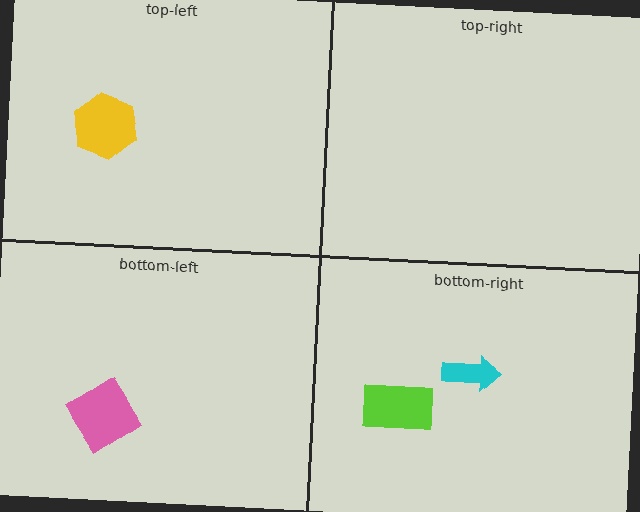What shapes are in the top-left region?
The yellow hexagon.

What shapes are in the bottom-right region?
The lime rectangle, the cyan arrow.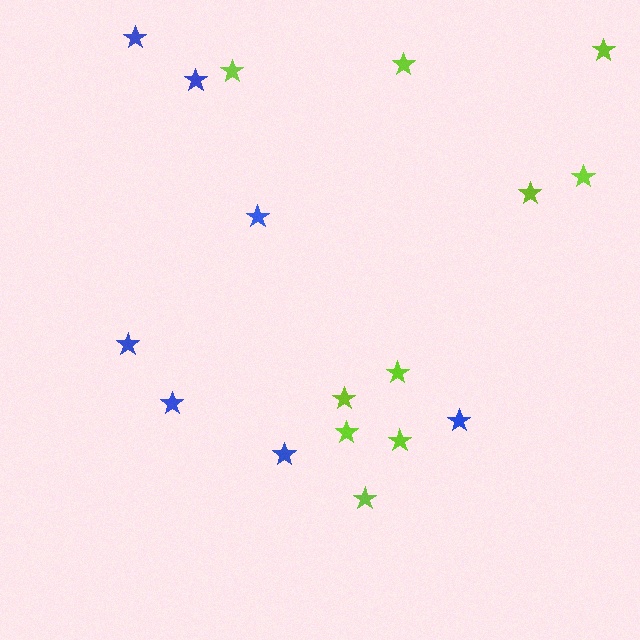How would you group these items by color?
There are 2 groups: one group of lime stars (10) and one group of blue stars (7).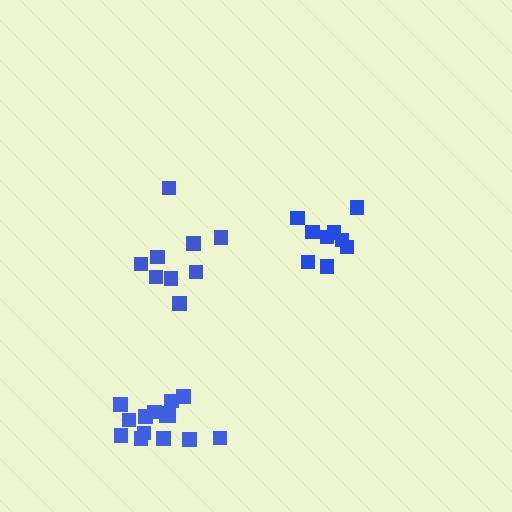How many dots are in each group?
Group 1: 15 dots, Group 2: 9 dots, Group 3: 9 dots (33 total).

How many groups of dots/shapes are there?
There are 3 groups.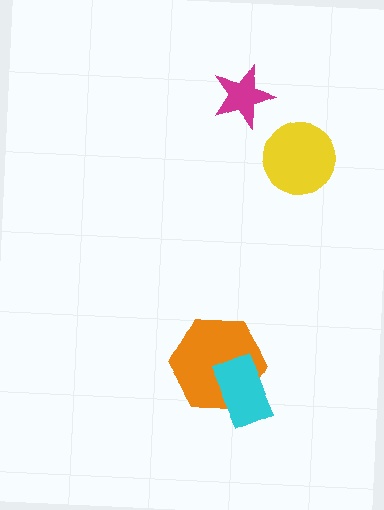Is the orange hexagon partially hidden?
Yes, it is partially covered by another shape.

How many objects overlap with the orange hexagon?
1 object overlaps with the orange hexagon.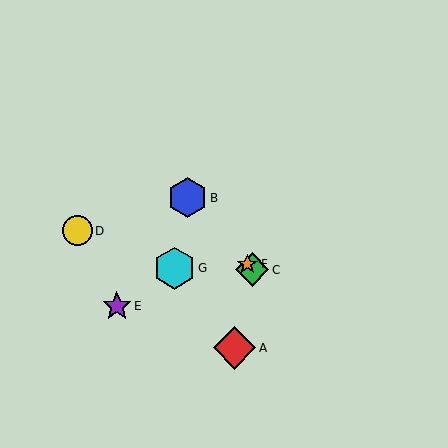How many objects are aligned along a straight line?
3 objects (B, C, F) are aligned along a straight line.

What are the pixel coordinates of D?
Object D is at (77, 231).